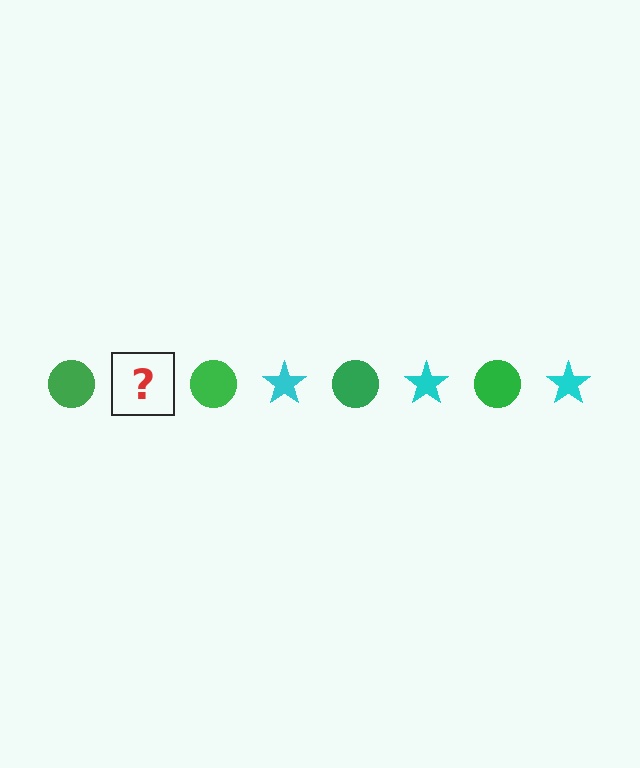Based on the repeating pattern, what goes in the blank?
The blank should be a cyan star.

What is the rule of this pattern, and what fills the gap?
The rule is that the pattern alternates between green circle and cyan star. The gap should be filled with a cyan star.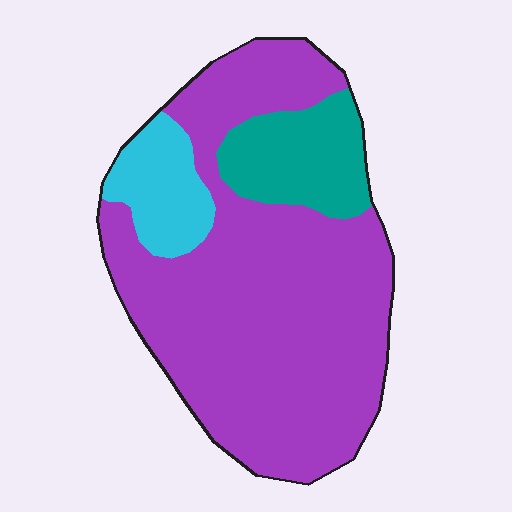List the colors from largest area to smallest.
From largest to smallest: purple, teal, cyan.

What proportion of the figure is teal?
Teal takes up less than a sixth of the figure.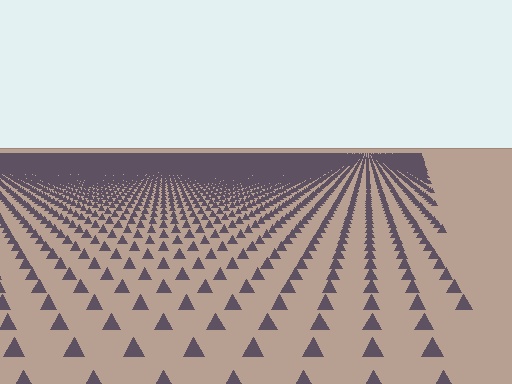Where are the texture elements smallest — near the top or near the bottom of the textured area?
Near the top.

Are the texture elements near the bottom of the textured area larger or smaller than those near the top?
Larger. Near the bottom, elements are closer to the viewer and appear at a bigger on-screen size.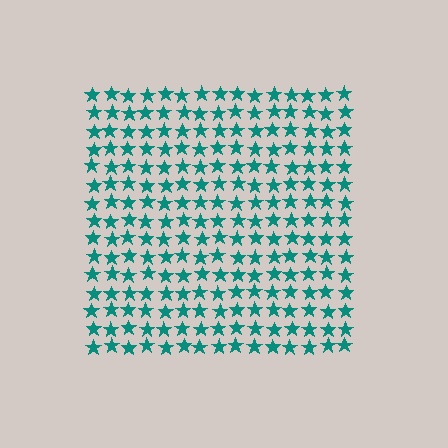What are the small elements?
The small elements are stars.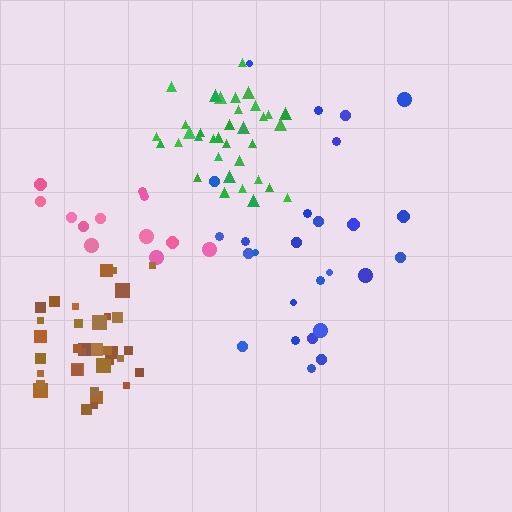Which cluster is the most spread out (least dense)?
Blue.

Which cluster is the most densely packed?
Green.